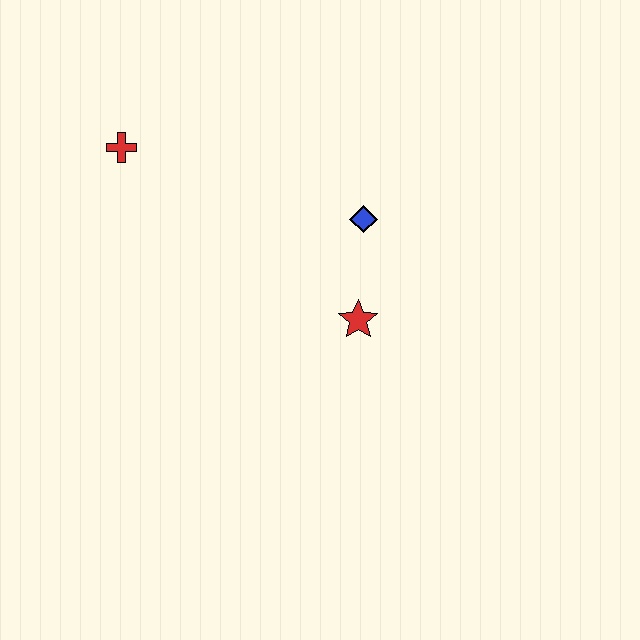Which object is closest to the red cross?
The blue diamond is closest to the red cross.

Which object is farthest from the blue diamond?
The red cross is farthest from the blue diamond.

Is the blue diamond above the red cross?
No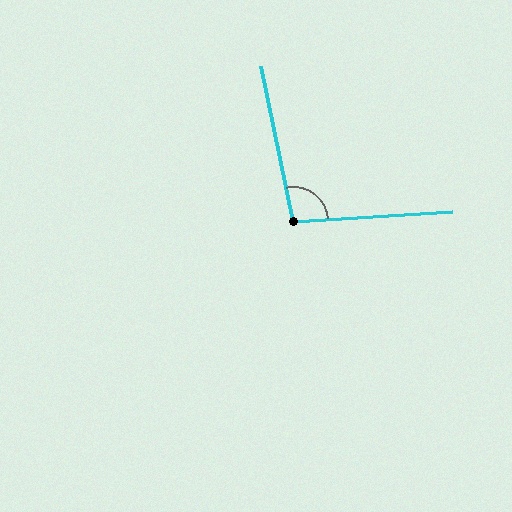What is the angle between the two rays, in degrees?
Approximately 98 degrees.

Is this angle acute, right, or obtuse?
It is obtuse.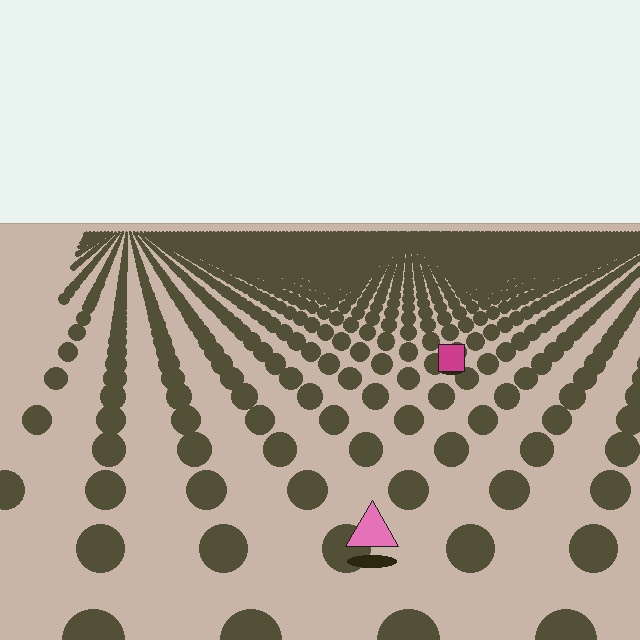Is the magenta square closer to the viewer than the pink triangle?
No. The pink triangle is closer — you can tell from the texture gradient: the ground texture is coarser near it.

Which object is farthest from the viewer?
The magenta square is farthest from the viewer. It appears smaller and the ground texture around it is denser.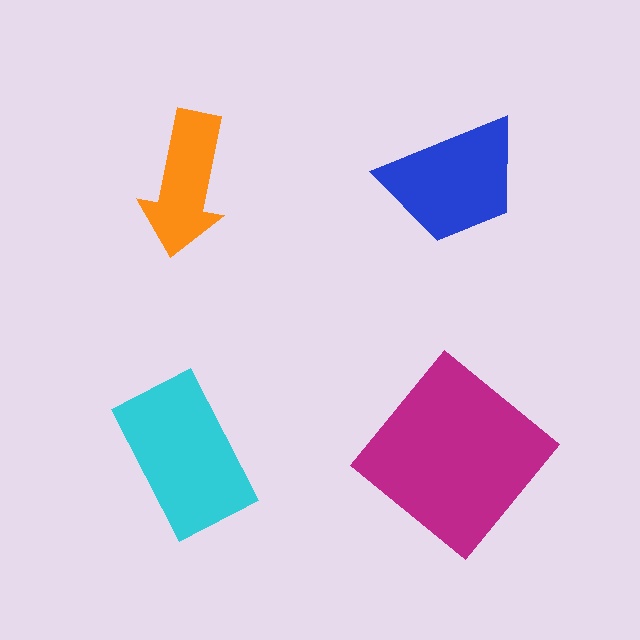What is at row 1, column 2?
A blue trapezoid.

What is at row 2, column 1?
A cyan rectangle.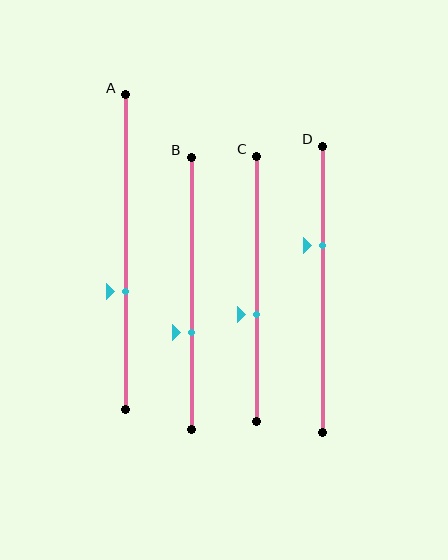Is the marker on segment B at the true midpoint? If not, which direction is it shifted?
No, the marker on segment B is shifted downward by about 14% of the segment length.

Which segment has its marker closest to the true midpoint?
Segment C has its marker closest to the true midpoint.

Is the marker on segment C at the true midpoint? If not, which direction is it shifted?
No, the marker on segment C is shifted downward by about 10% of the segment length.